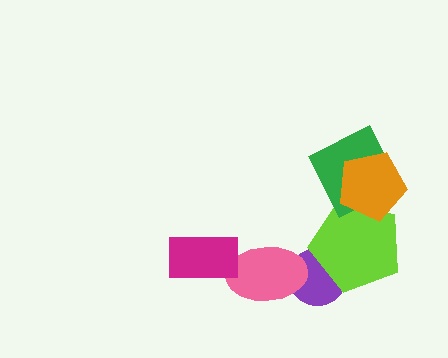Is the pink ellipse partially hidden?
Yes, it is partially covered by another shape.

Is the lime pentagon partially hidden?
Yes, it is partially covered by another shape.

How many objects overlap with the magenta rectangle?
1 object overlaps with the magenta rectangle.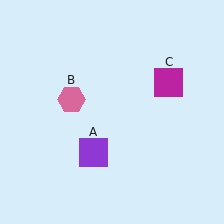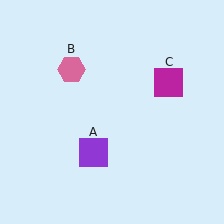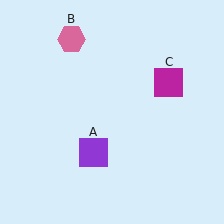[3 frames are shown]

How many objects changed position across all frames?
1 object changed position: pink hexagon (object B).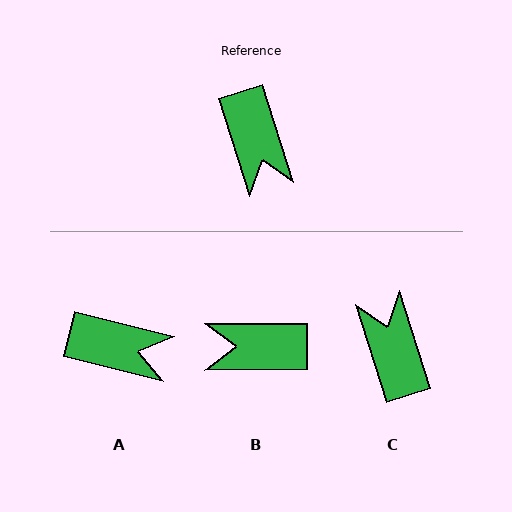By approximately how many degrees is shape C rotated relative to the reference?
Approximately 180 degrees counter-clockwise.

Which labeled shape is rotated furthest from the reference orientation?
C, about 180 degrees away.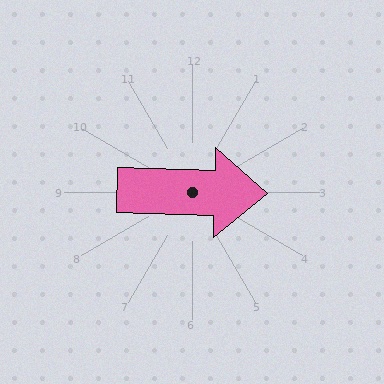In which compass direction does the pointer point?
East.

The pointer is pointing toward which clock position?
Roughly 3 o'clock.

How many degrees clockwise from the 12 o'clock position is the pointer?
Approximately 91 degrees.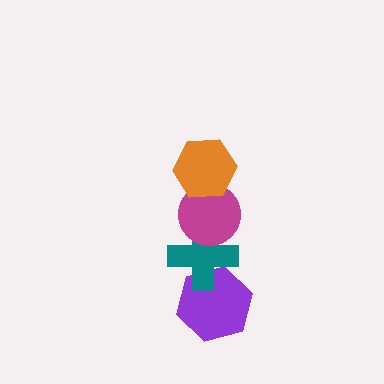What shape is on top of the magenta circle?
The orange hexagon is on top of the magenta circle.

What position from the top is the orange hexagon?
The orange hexagon is 1st from the top.